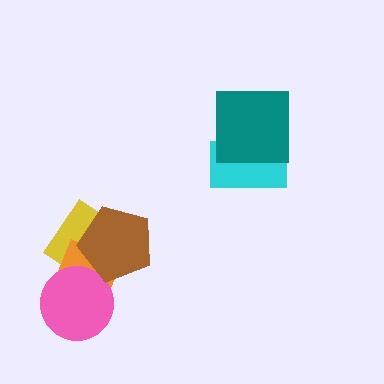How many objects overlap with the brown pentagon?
2 objects overlap with the brown pentagon.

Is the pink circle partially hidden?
No, no other shape covers it.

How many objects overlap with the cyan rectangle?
1 object overlaps with the cyan rectangle.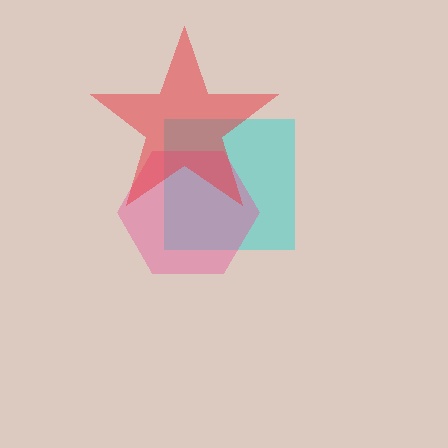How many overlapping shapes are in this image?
There are 3 overlapping shapes in the image.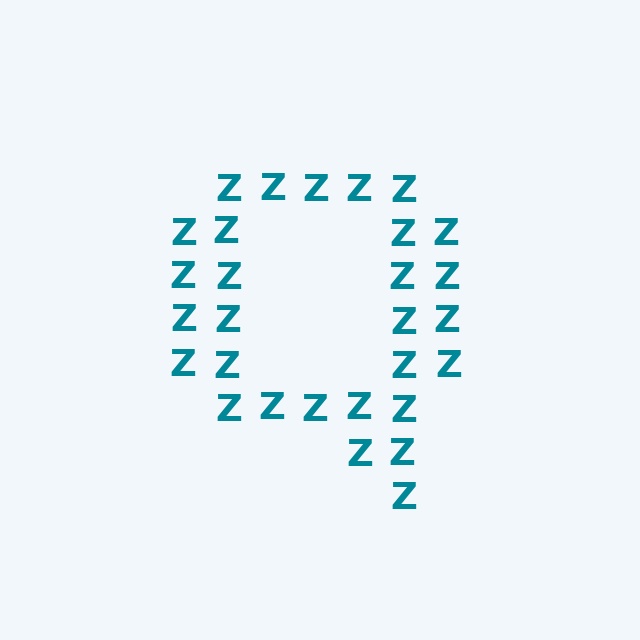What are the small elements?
The small elements are letter Z's.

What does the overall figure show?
The overall figure shows the letter Q.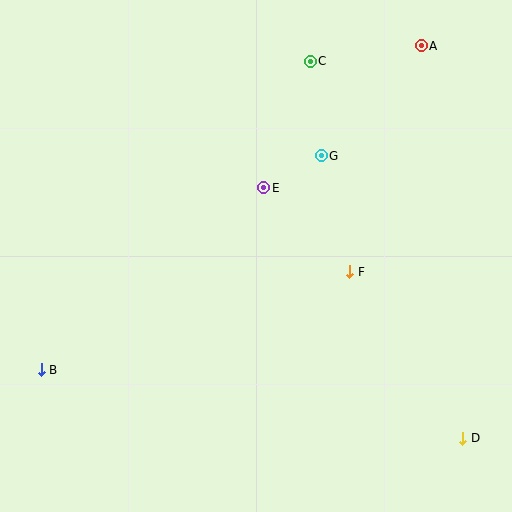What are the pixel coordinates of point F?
Point F is at (350, 272).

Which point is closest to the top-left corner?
Point C is closest to the top-left corner.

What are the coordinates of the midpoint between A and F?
The midpoint between A and F is at (386, 159).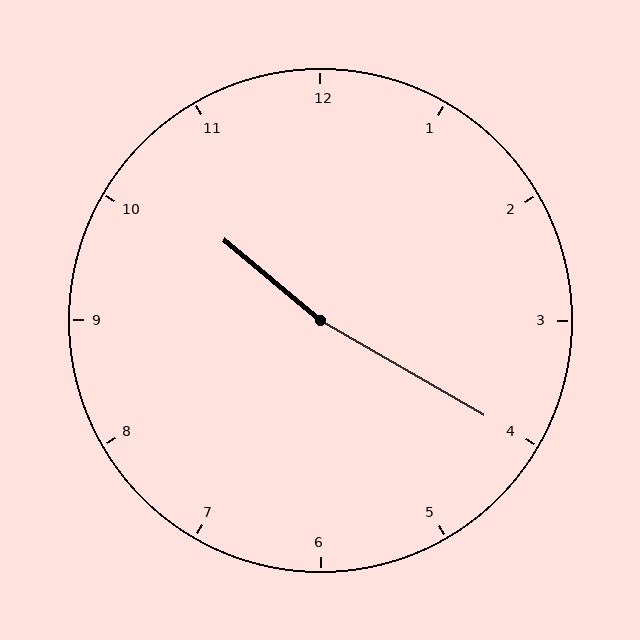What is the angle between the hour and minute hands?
Approximately 170 degrees.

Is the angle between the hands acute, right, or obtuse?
It is obtuse.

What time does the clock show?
10:20.